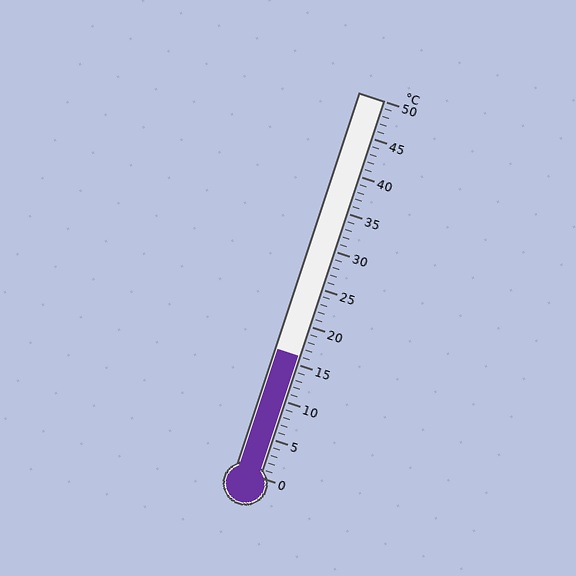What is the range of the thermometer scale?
The thermometer scale ranges from 0°C to 50°C.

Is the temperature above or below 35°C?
The temperature is below 35°C.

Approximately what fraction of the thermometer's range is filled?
The thermometer is filled to approximately 30% of its range.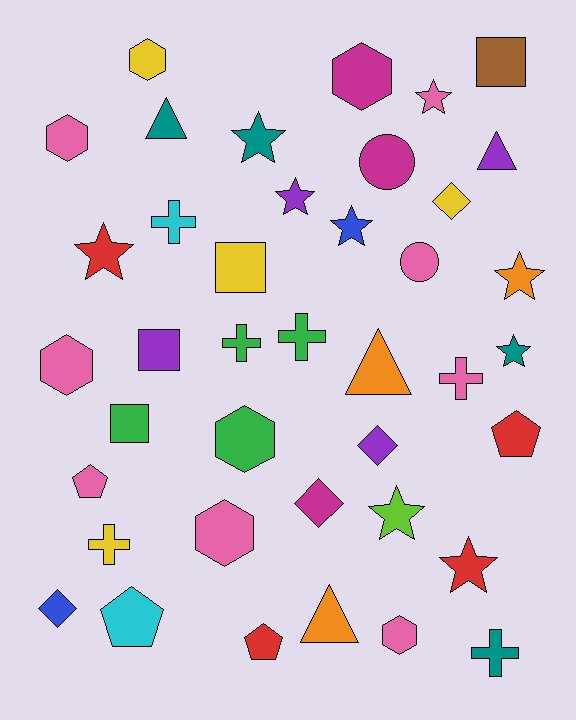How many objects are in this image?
There are 40 objects.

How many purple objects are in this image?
There are 4 purple objects.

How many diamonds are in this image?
There are 4 diamonds.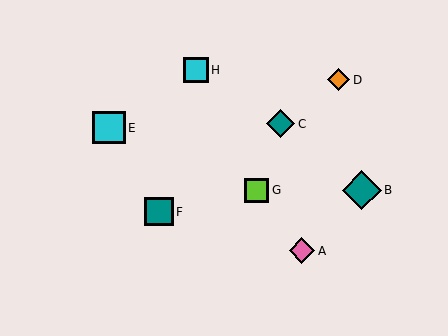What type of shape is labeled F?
Shape F is a teal square.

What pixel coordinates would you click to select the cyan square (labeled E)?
Click at (109, 128) to select the cyan square E.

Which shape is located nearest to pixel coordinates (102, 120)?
The cyan square (labeled E) at (109, 128) is nearest to that location.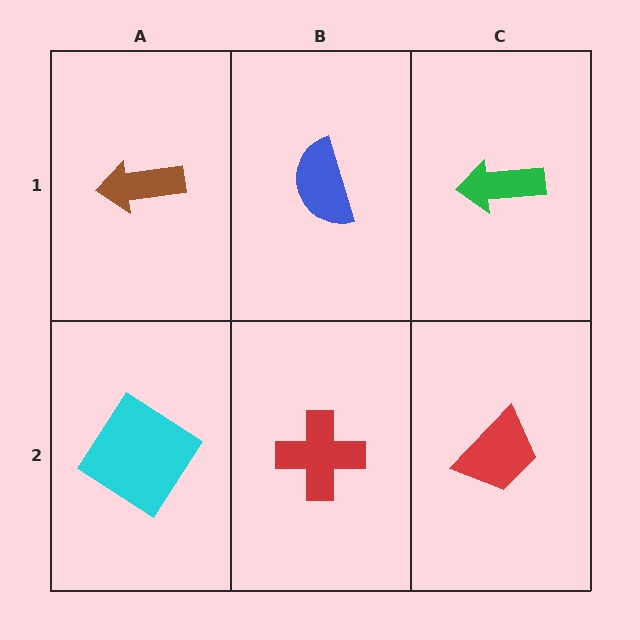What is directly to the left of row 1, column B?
A brown arrow.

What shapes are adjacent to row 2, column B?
A blue semicircle (row 1, column B), a cyan diamond (row 2, column A), a red trapezoid (row 2, column C).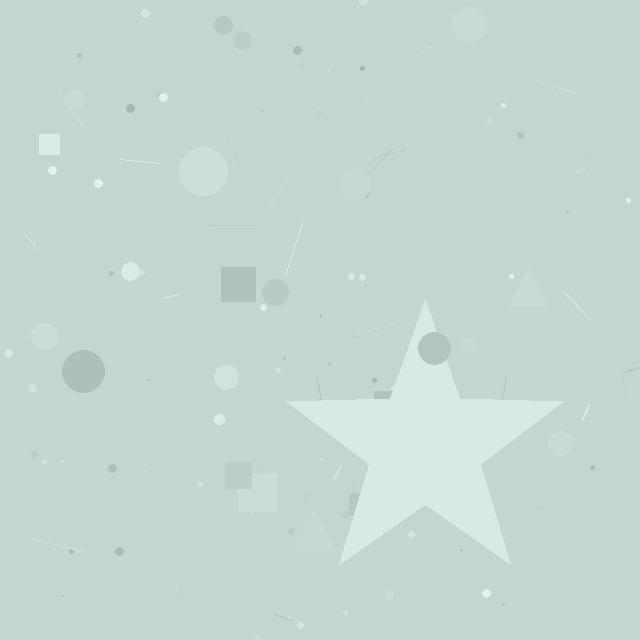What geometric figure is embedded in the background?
A star is embedded in the background.